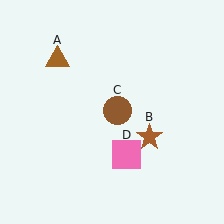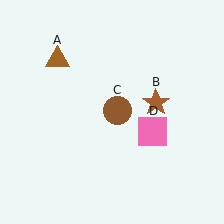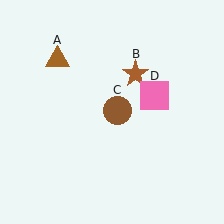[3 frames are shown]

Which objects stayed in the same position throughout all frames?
Brown triangle (object A) and brown circle (object C) remained stationary.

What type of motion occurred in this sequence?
The brown star (object B), pink square (object D) rotated counterclockwise around the center of the scene.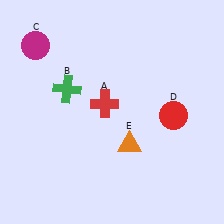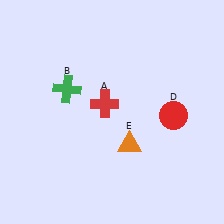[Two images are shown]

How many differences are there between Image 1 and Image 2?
There is 1 difference between the two images.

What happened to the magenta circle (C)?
The magenta circle (C) was removed in Image 2. It was in the top-left area of Image 1.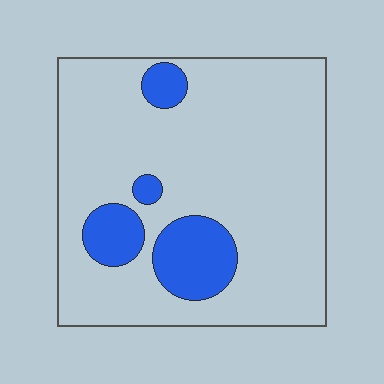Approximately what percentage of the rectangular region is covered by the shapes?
Approximately 15%.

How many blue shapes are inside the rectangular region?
4.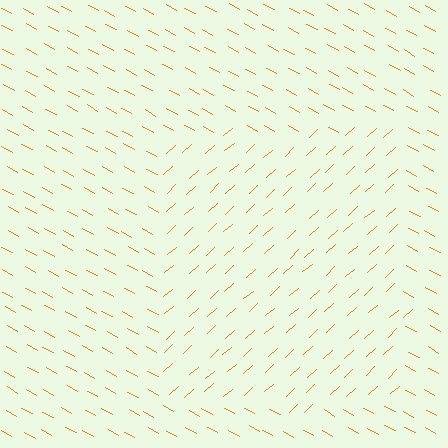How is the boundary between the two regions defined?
The boundary is defined purely by a change in line orientation (approximately 71 degrees difference). All lines are the same color and thickness.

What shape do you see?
I see a rectangle.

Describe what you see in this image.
The image is filled with small orange line segments. A rectangle region in the image has lines oriented differently from the surrounding lines, creating a visible texture boundary.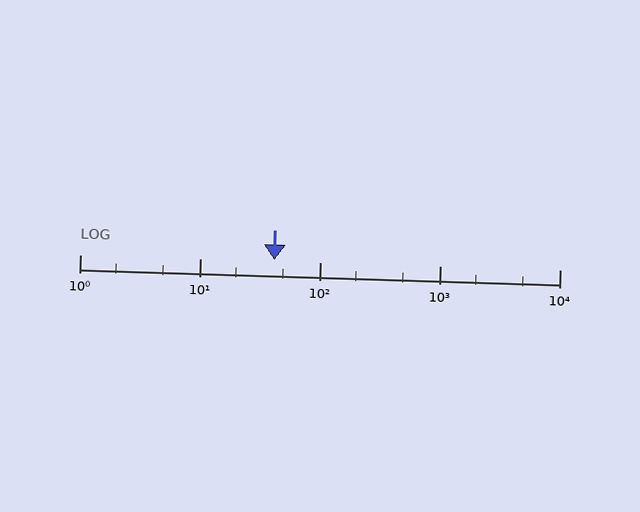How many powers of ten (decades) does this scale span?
The scale spans 4 decades, from 1 to 10000.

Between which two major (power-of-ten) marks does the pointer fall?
The pointer is between 10 and 100.